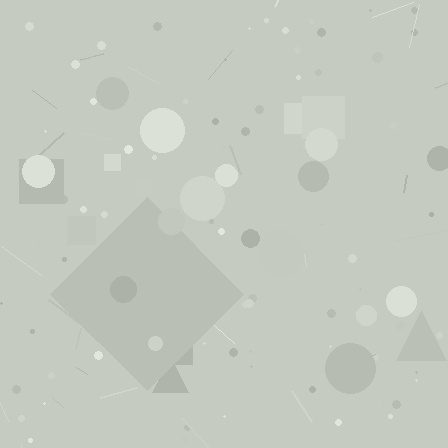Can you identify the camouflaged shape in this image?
The camouflaged shape is a diamond.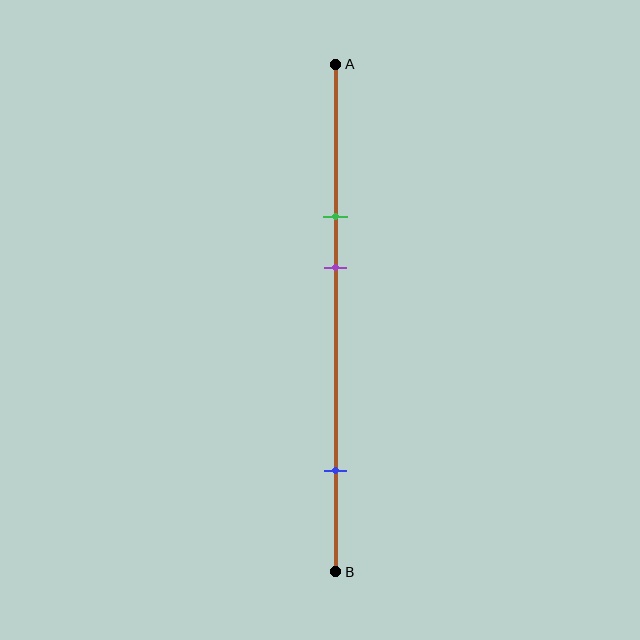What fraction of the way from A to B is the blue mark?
The blue mark is approximately 80% (0.8) of the way from A to B.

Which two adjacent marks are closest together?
The green and purple marks are the closest adjacent pair.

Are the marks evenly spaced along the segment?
No, the marks are not evenly spaced.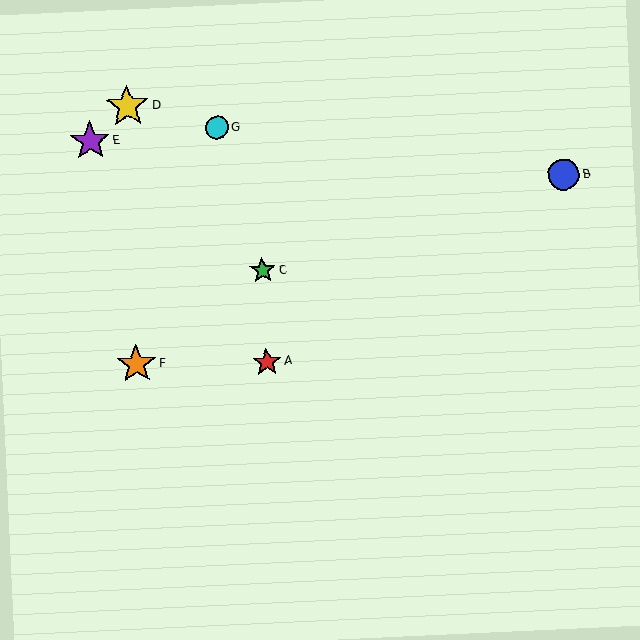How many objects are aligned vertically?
2 objects (A, C) are aligned vertically.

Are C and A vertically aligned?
Yes, both are at x≈263.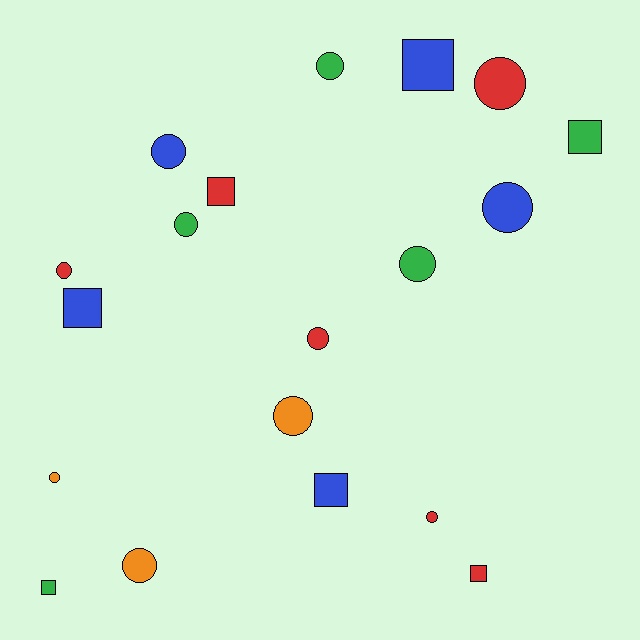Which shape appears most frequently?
Circle, with 12 objects.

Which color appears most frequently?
Red, with 6 objects.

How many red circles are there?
There are 4 red circles.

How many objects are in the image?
There are 19 objects.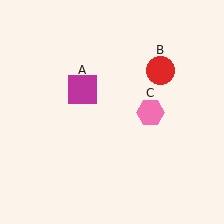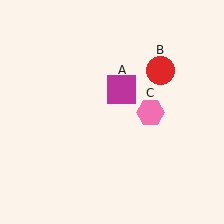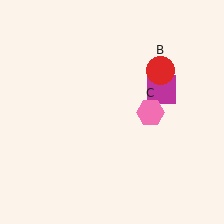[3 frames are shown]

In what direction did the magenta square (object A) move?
The magenta square (object A) moved right.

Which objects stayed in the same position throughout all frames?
Red circle (object B) and pink hexagon (object C) remained stationary.